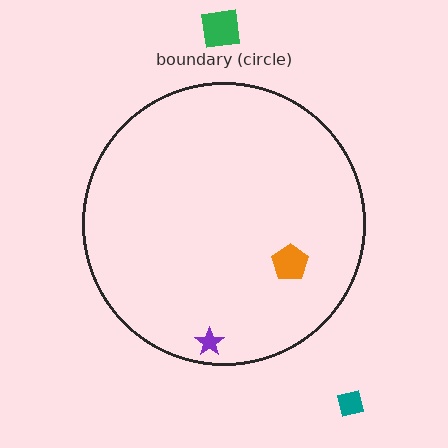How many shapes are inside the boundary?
2 inside, 2 outside.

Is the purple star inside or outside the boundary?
Inside.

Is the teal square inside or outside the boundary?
Outside.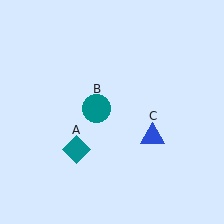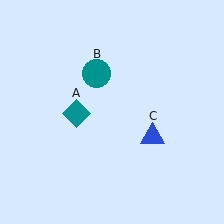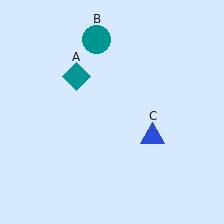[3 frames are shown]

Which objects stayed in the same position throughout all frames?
Blue triangle (object C) remained stationary.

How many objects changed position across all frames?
2 objects changed position: teal diamond (object A), teal circle (object B).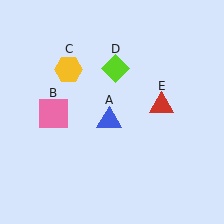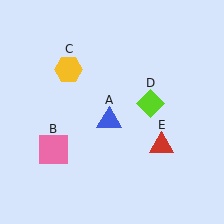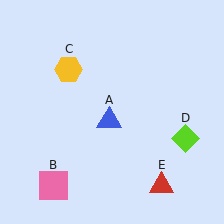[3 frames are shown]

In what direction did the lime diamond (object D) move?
The lime diamond (object D) moved down and to the right.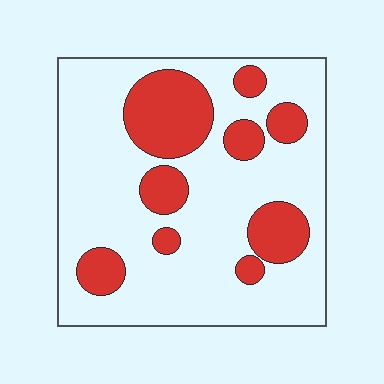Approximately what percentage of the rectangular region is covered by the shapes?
Approximately 25%.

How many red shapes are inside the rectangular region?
9.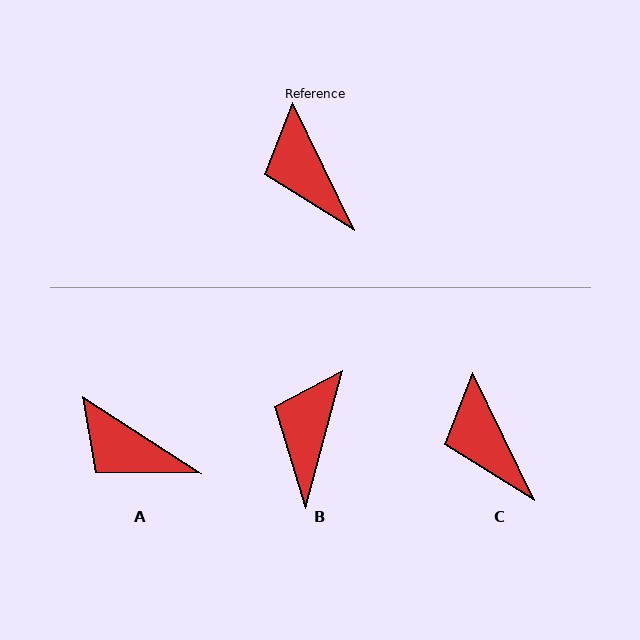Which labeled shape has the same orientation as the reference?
C.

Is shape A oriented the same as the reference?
No, it is off by about 32 degrees.